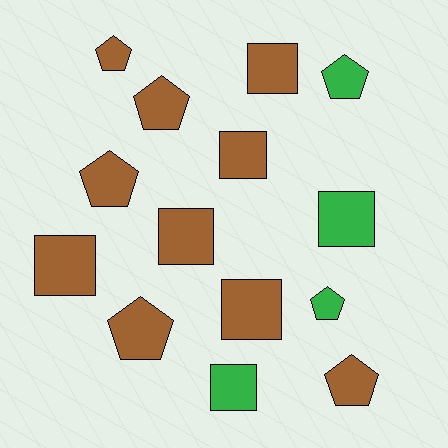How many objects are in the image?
There are 14 objects.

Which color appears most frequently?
Brown, with 10 objects.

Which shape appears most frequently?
Pentagon, with 7 objects.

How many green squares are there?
There are 2 green squares.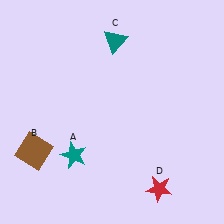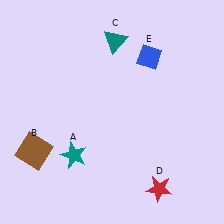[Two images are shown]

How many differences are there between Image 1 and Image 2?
There is 1 difference between the two images.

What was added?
A blue diamond (E) was added in Image 2.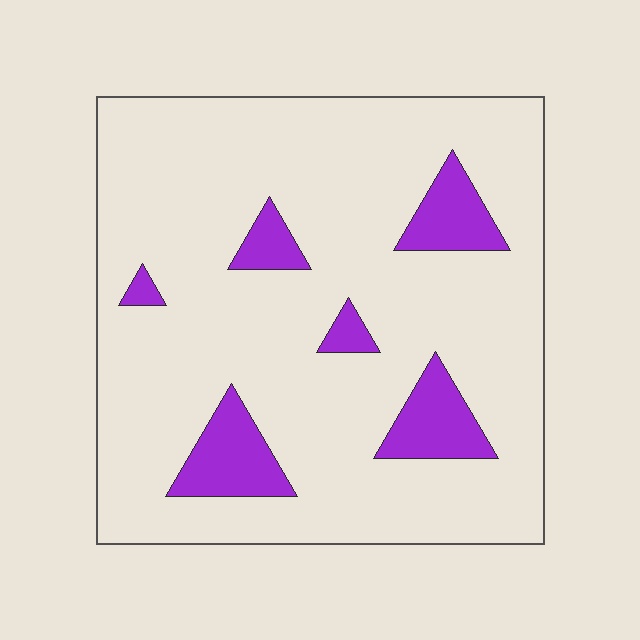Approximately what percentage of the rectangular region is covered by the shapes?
Approximately 15%.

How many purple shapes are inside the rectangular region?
6.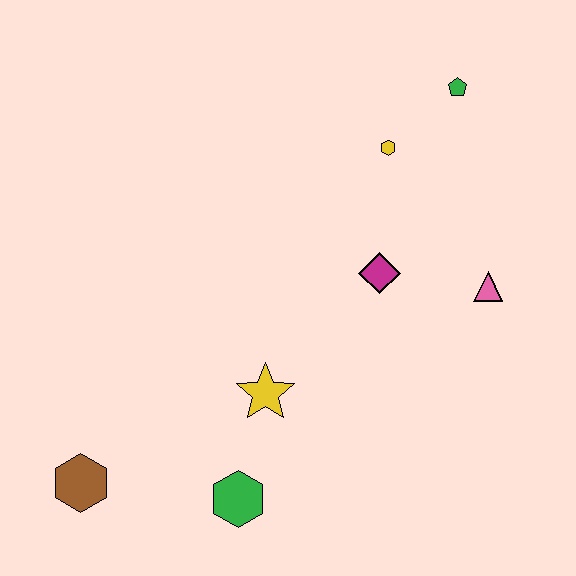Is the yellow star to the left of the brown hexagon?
No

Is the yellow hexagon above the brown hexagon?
Yes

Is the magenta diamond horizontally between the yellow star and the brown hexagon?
No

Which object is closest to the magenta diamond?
The pink triangle is closest to the magenta diamond.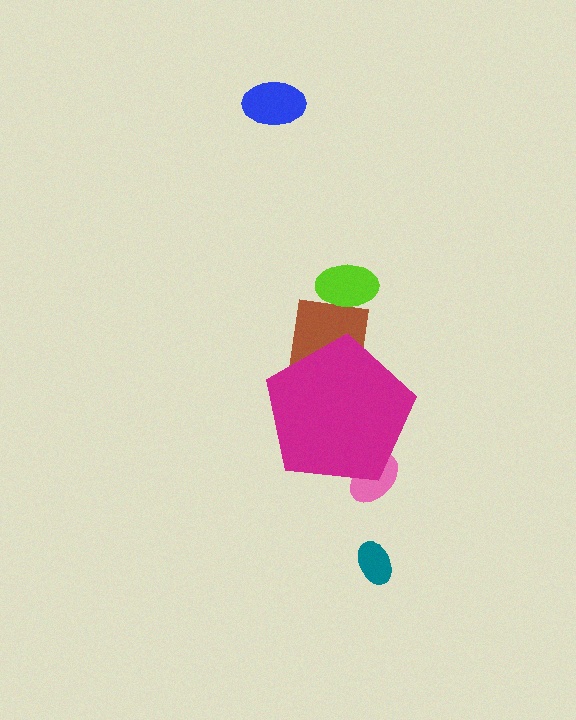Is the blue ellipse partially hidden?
No, the blue ellipse is fully visible.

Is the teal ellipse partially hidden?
No, the teal ellipse is fully visible.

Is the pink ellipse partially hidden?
Yes, the pink ellipse is partially hidden behind the magenta pentagon.